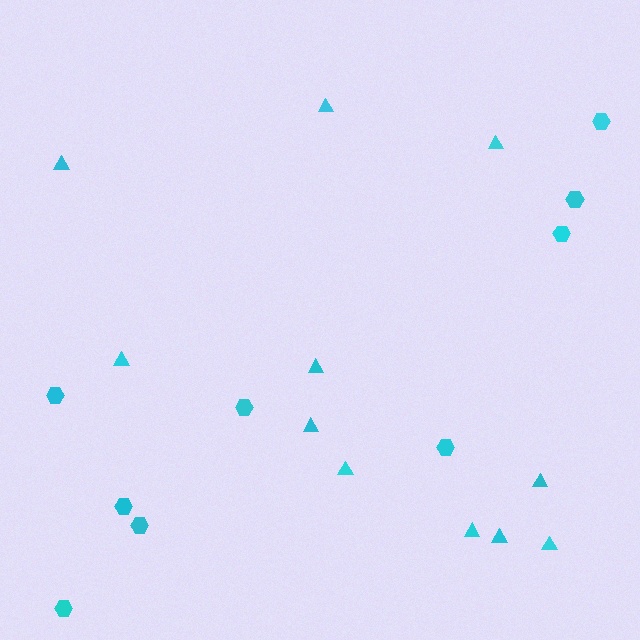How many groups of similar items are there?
There are 2 groups: one group of triangles (11) and one group of hexagons (9).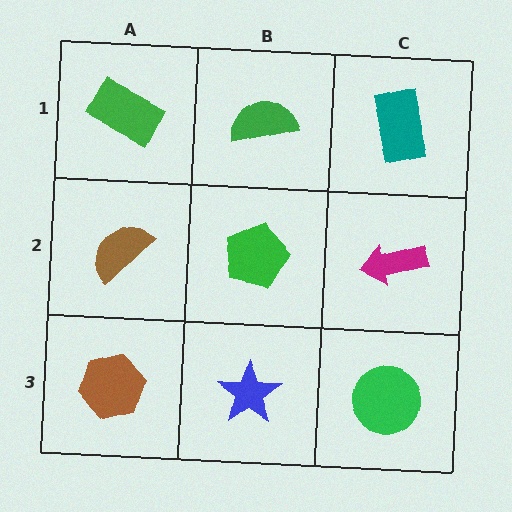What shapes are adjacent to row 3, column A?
A brown semicircle (row 2, column A), a blue star (row 3, column B).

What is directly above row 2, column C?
A teal rectangle.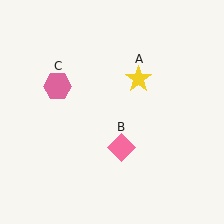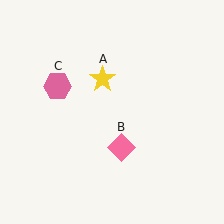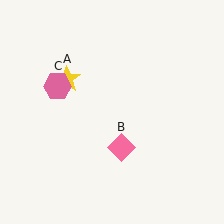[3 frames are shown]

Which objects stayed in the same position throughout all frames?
Pink diamond (object B) and pink hexagon (object C) remained stationary.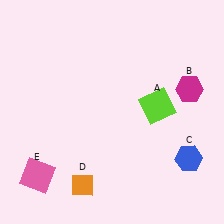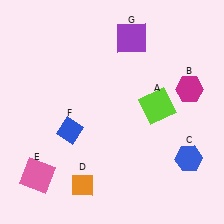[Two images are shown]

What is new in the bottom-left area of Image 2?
A blue diamond (F) was added in the bottom-left area of Image 2.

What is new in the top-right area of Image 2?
A purple square (G) was added in the top-right area of Image 2.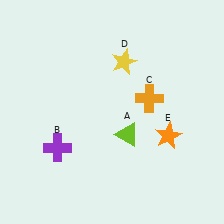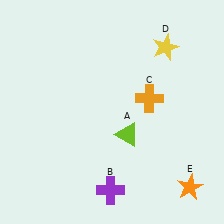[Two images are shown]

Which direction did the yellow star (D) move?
The yellow star (D) moved right.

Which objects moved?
The objects that moved are: the purple cross (B), the yellow star (D), the orange star (E).